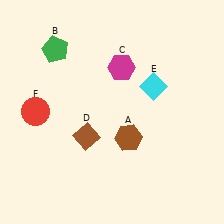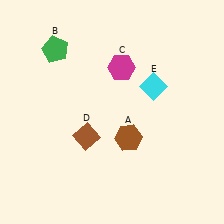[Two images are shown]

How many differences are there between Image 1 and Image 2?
There is 1 difference between the two images.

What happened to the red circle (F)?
The red circle (F) was removed in Image 2. It was in the top-left area of Image 1.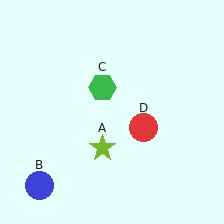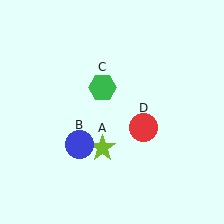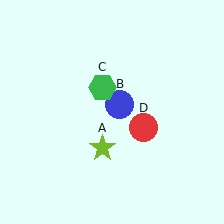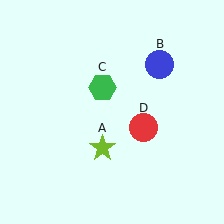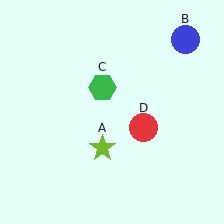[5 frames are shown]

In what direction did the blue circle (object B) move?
The blue circle (object B) moved up and to the right.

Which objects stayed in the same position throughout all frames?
Lime star (object A) and green hexagon (object C) and red circle (object D) remained stationary.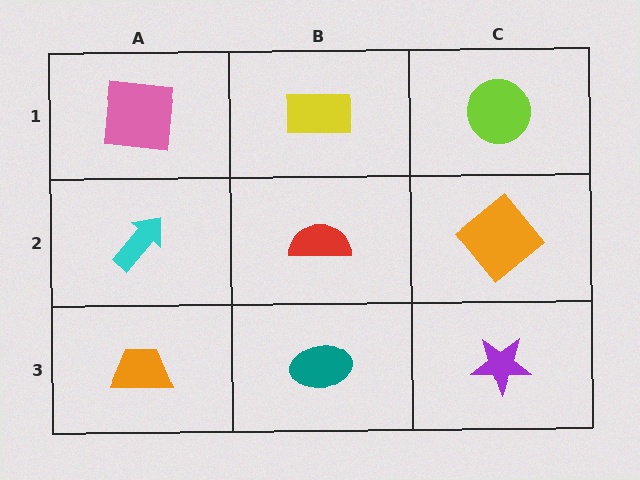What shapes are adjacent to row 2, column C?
A lime circle (row 1, column C), a purple star (row 3, column C), a red semicircle (row 2, column B).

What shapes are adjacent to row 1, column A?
A cyan arrow (row 2, column A), a yellow rectangle (row 1, column B).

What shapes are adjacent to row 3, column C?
An orange diamond (row 2, column C), a teal ellipse (row 3, column B).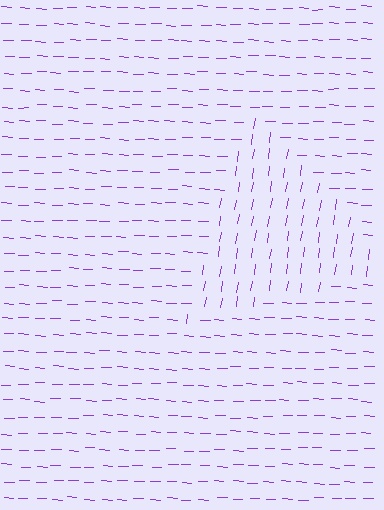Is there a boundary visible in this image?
Yes, there is a texture boundary formed by a change in line orientation.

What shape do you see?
I see a triangle.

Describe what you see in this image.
The image is filled with small purple line segments. A triangle region in the image has lines oriented differently from the surrounding lines, creating a visible texture boundary.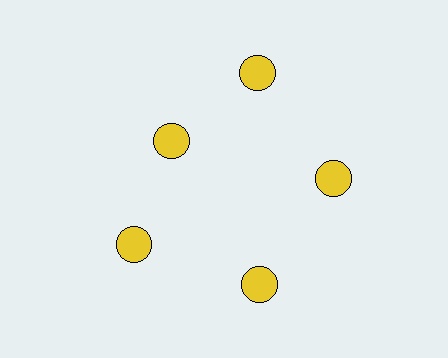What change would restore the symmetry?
The symmetry would be restored by moving it outward, back onto the ring so that all 5 circles sit at equal angles and equal distance from the center.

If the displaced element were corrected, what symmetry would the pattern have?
It would have 5-fold rotational symmetry — the pattern would map onto itself every 72 degrees.